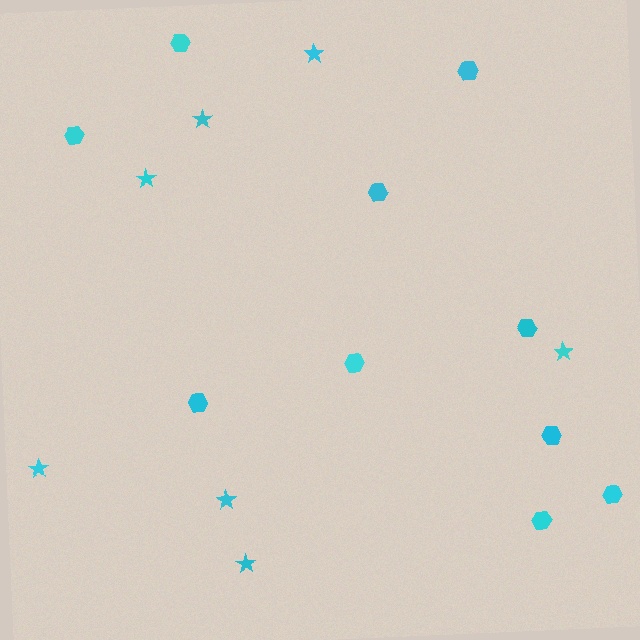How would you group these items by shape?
There are 2 groups: one group of hexagons (10) and one group of stars (7).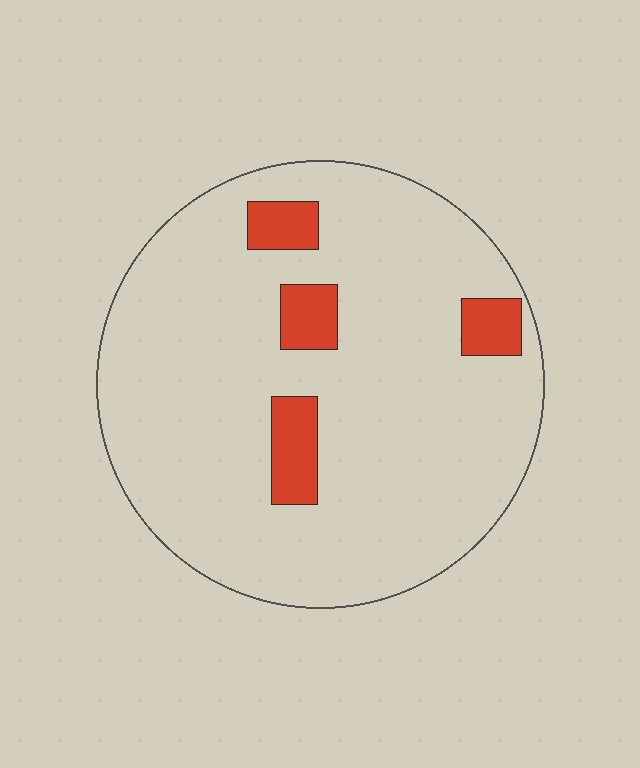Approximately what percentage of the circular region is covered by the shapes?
Approximately 10%.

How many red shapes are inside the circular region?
4.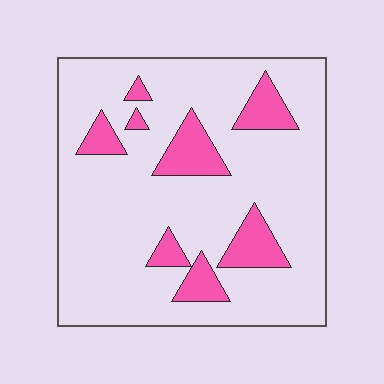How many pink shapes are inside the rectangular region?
8.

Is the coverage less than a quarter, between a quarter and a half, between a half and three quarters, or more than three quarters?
Less than a quarter.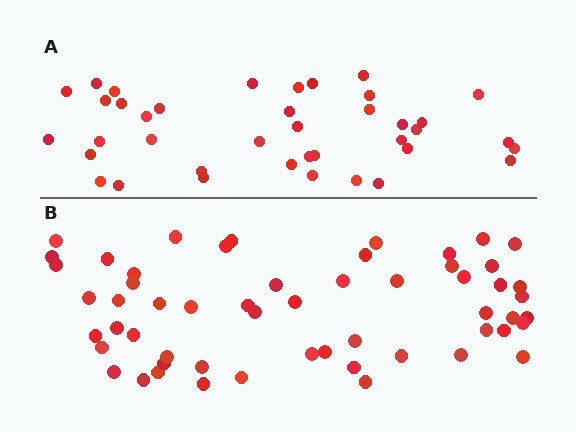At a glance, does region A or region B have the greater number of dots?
Region B (the bottom region) has more dots.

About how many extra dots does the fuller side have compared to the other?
Region B has approximately 15 more dots than region A.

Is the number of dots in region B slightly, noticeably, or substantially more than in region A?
Region B has noticeably more, but not dramatically so. The ratio is roughly 1.4 to 1.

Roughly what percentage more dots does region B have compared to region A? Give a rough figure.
About 45% more.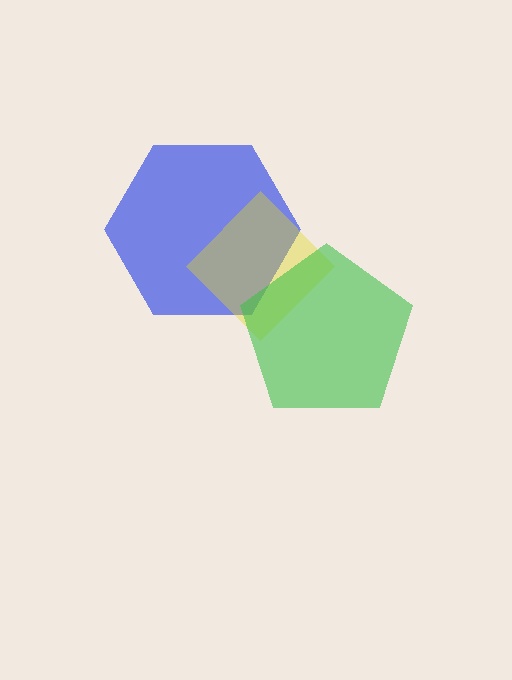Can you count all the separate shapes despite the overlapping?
Yes, there are 3 separate shapes.